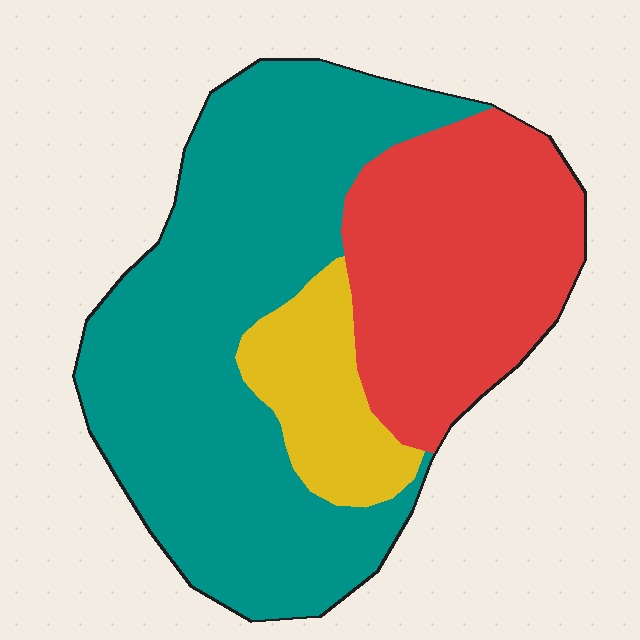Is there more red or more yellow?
Red.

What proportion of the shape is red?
Red covers around 30% of the shape.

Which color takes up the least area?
Yellow, at roughly 10%.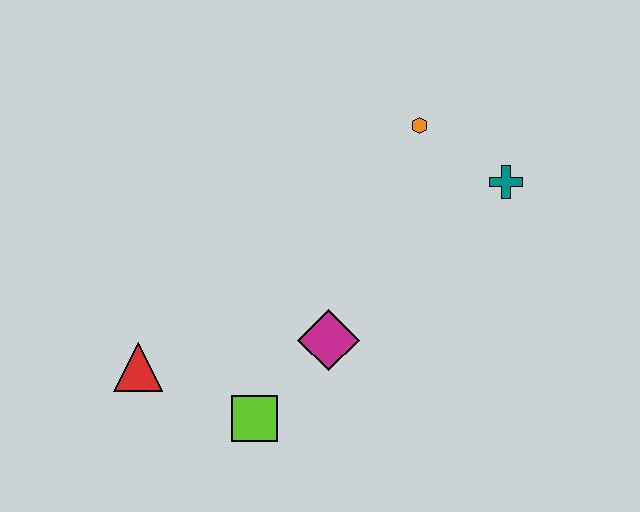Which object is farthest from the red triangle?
The teal cross is farthest from the red triangle.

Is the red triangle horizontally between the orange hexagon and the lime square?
No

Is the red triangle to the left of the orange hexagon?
Yes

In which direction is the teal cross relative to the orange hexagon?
The teal cross is to the right of the orange hexagon.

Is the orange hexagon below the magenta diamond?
No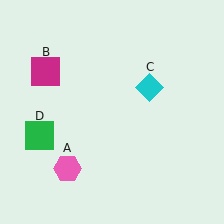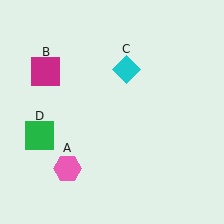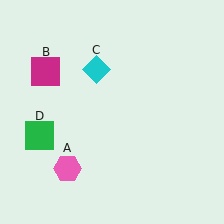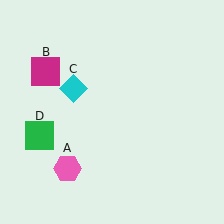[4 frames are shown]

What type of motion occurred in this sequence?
The cyan diamond (object C) rotated counterclockwise around the center of the scene.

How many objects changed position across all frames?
1 object changed position: cyan diamond (object C).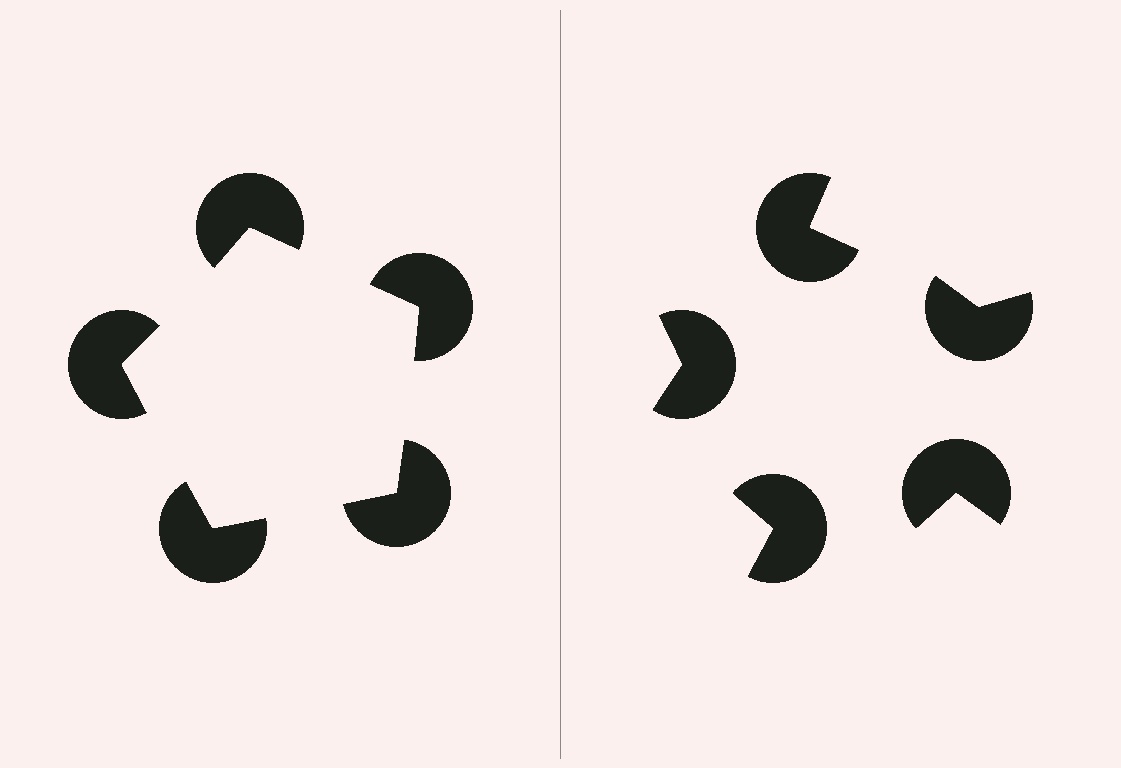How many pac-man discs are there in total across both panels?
10 — 5 on each side.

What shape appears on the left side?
An illusory pentagon.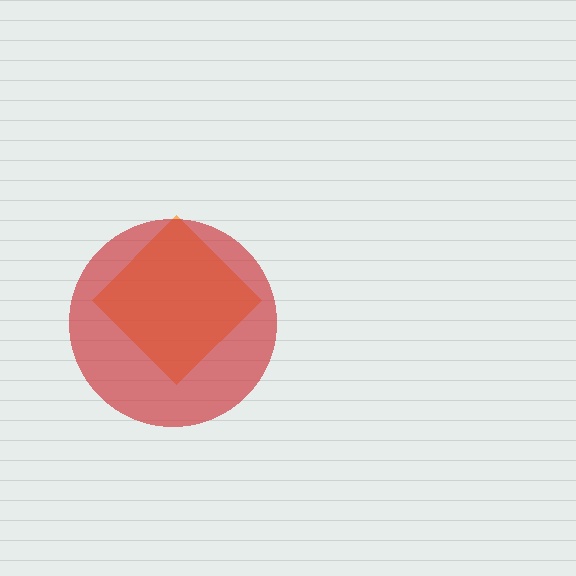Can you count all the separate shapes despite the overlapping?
Yes, there are 2 separate shapes.